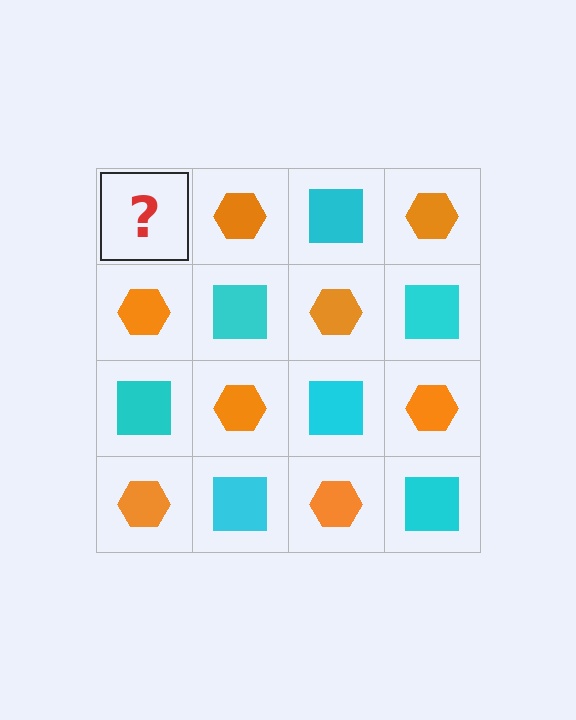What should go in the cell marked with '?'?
The missing cell should contain a cyan square.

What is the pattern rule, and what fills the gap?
The rule is that it alternates cyan square and orange hexagon in a checkerboard pattern. The gap should be filled with a cyan square.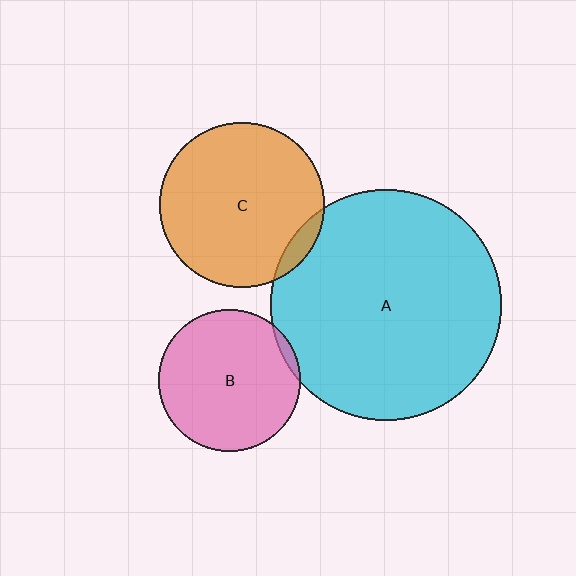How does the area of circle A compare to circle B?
Approximately 2.6 times.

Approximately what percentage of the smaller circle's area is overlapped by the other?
Approximately 5%.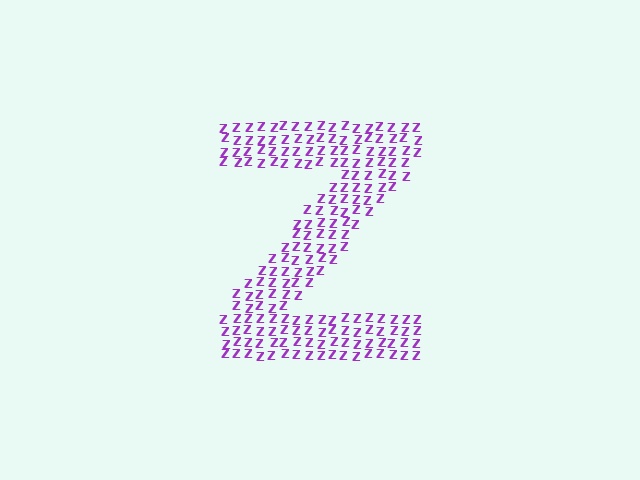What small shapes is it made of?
It is made of small letter Z's.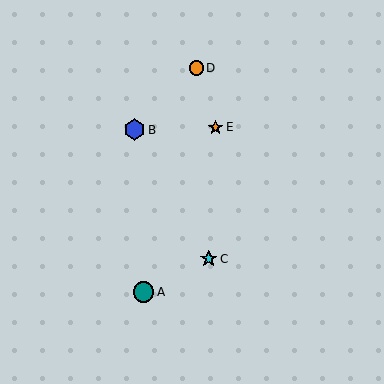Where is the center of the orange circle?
The center of the orange circle is at (196, 68).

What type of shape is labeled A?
Shape A is a teal circle.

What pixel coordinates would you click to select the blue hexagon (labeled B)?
Click at (134, 130) to select the blue hexagon B.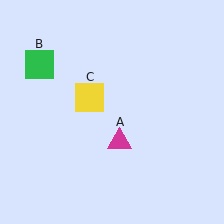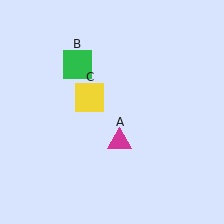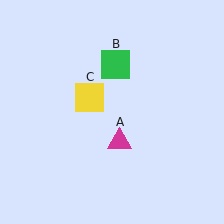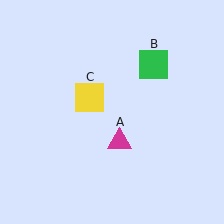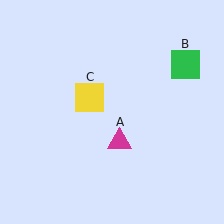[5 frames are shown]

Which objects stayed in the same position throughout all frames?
Magenta triangle (object A) and yellow square (object C) remained stationary.